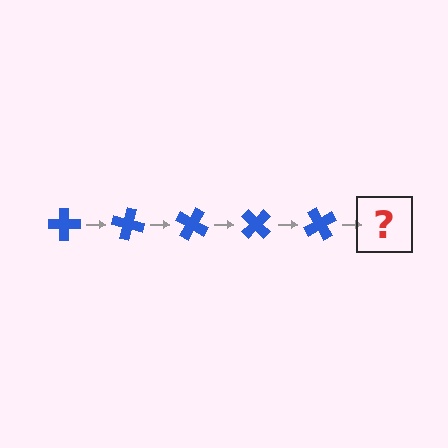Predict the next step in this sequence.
The next step is a blue cross rotated 75 degrees.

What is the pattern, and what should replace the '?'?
The pattern is that the cross rotates 15 degrees each step. The '?' should be a blue cross rotated 75 degrees.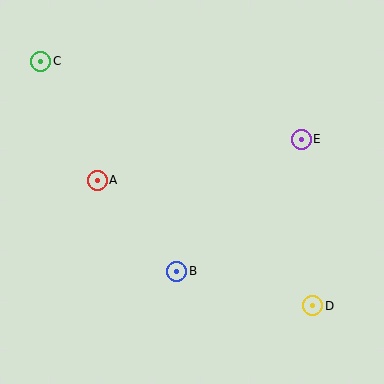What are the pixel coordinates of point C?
Point C is at (41, 61).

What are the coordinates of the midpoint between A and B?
The midpoint between A and B is at (137, 226).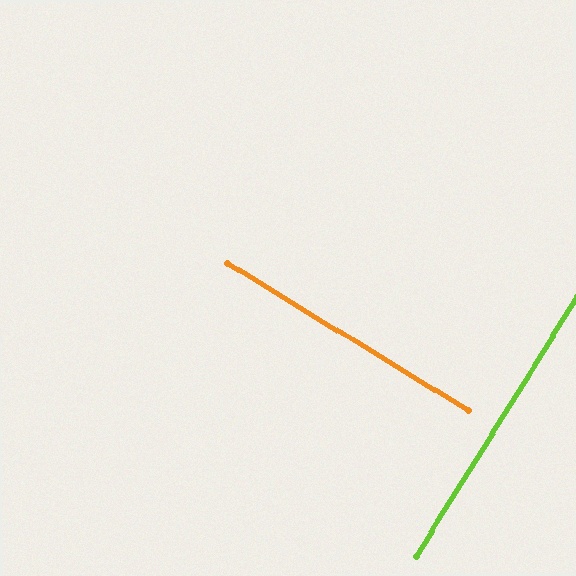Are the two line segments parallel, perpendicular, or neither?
Perpendicular — they meet at approximately 89°.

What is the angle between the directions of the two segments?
Approximately 89 degrees.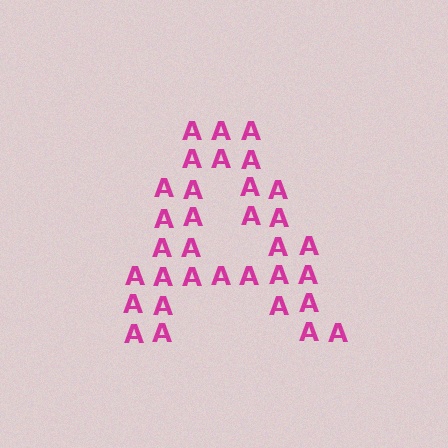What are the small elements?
The small elements are letter A's.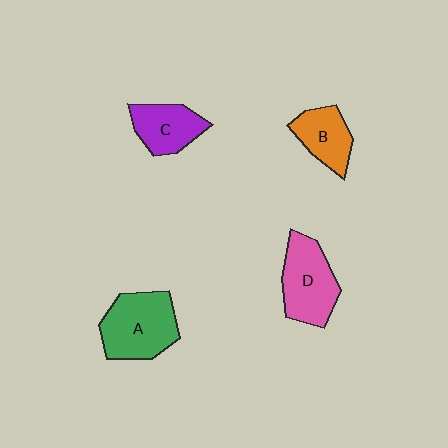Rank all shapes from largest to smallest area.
From largest to smallest: A (green), D (pink), C (purple), B (orange).